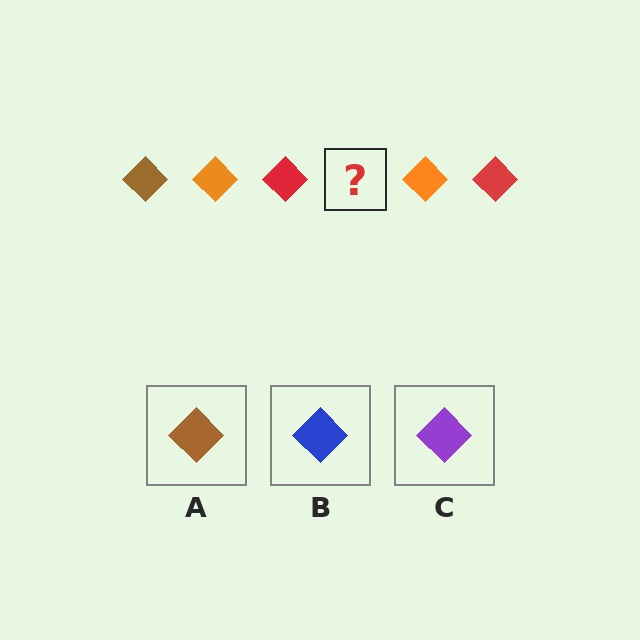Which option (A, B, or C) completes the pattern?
A.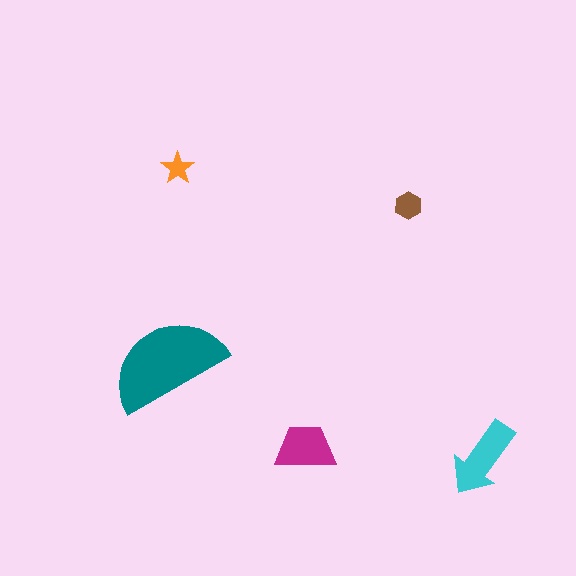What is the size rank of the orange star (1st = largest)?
5th.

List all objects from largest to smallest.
The teal semicircle, the cyan arrow, the magenta trapezoid, the brown hexagon, the orange star.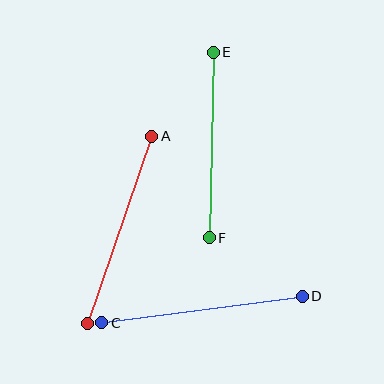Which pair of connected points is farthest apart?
Points C and D are farthest apart.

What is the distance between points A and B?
The distance is approximately 198 pixels.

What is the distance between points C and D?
The distance is approximately 202 pixels.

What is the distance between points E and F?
The distance is approximately 186 pixels.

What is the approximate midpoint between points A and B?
The midpoint is at approximately (120, 230) pixels.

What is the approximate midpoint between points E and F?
The midpoint is at approximately (211, 145) pixels.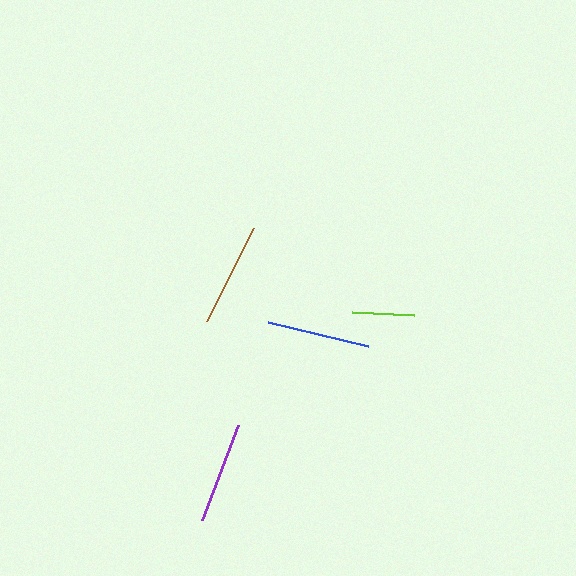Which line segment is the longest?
The brown line is the longest at approximately 104 pixels.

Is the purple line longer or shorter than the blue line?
The blue line is longer than the purple line.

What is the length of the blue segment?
The blue segment is approximately 103 pixels long.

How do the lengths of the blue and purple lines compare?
The blue and purple lines are approximately the same length.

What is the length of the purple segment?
The purple segment is approximately 101 pixels long.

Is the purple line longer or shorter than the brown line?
The brown line is longer than the purple line.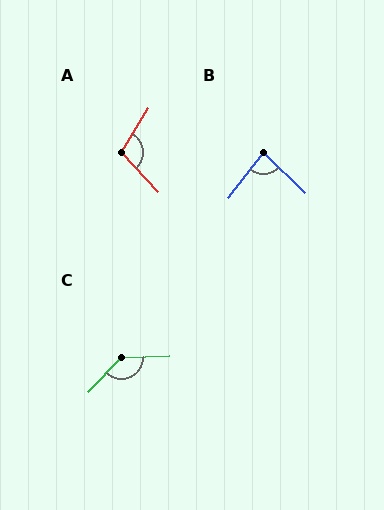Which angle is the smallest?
B, at approximately 84 degrees.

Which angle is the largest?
C, at approximately 136 degrees.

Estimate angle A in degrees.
Approximately 105 degrees.